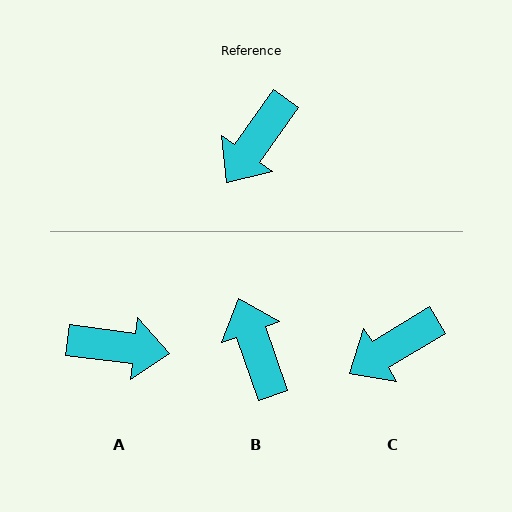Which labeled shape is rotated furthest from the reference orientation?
B, about 125 degrees away.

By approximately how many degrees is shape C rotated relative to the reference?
Approximately 23 degrees clockwise.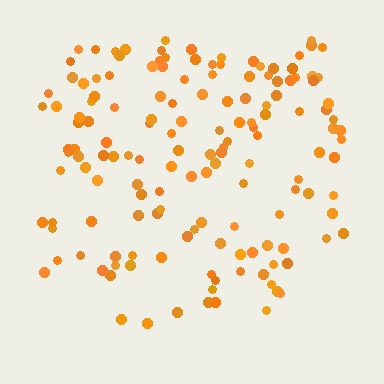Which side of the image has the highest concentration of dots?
The top.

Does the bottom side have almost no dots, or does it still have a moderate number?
Still a moderate number, just noticeably fewer than the top.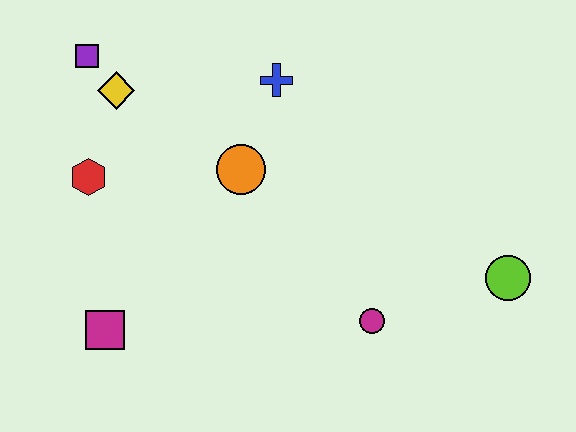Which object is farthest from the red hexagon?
The lime circle is farthest from the red hexagon.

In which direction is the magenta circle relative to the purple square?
The magenta circle is to the right of the purple square.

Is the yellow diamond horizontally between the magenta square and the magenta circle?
Yes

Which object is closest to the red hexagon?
The yellow diamond is closest to the red hexagon.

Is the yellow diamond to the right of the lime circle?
No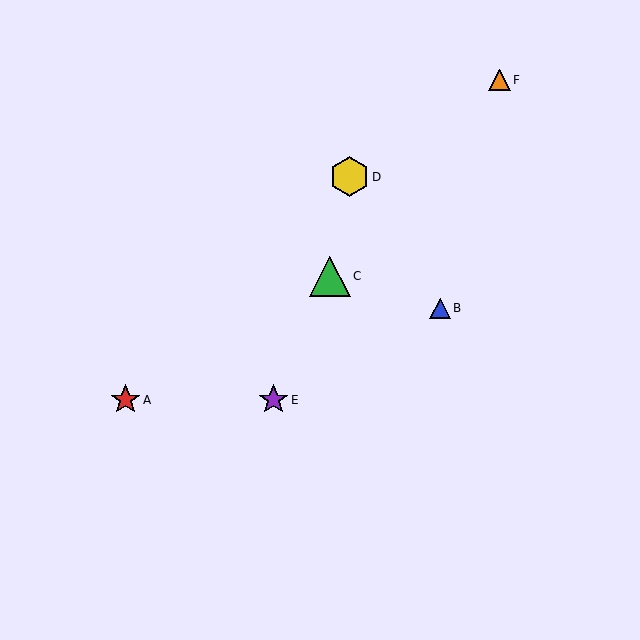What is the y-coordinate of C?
Object C is at y≈276.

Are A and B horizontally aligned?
No, A is at y≈400 and B is at y≈308.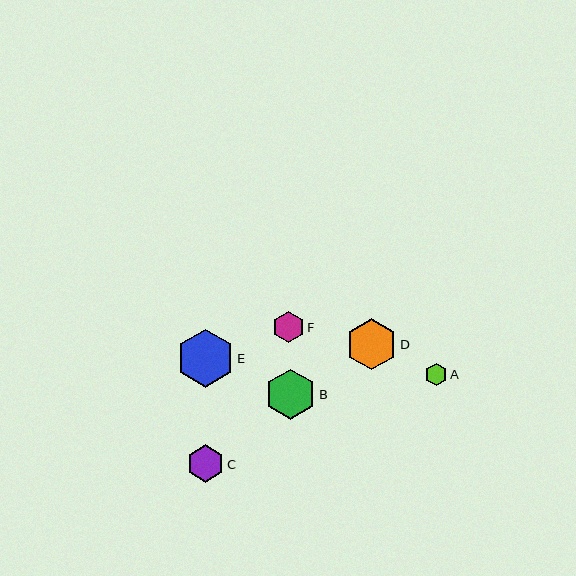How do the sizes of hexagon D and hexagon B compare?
Hexagon D and hexagon B are approximately the same size.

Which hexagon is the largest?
Hexagon E is the largest with a size of approximately 58 pixels.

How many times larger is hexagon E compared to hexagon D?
Hexagon E is approximately 1.1 times the size of hexagon D.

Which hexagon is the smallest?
Hexagon A is the smallest with a size of approximately 23 pixels.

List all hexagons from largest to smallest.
From largest to smallest: E, D, B, C, F, A.